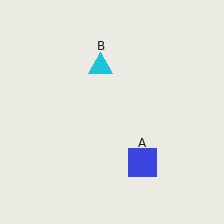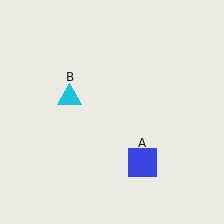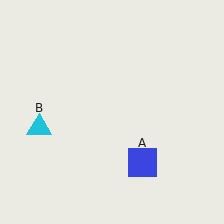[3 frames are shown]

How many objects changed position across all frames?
1 object changed position: cyan triangle (object B).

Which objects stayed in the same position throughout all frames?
Blue square (object A) remained stationary.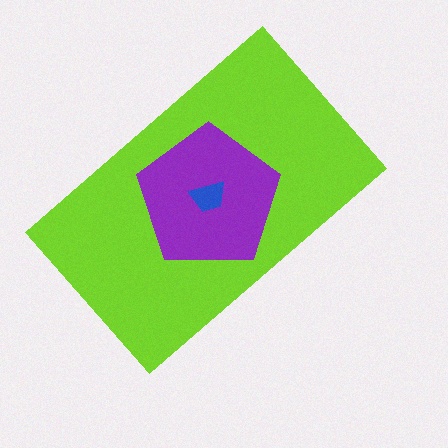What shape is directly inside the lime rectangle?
The purple pentagon.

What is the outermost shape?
The lime rectangle.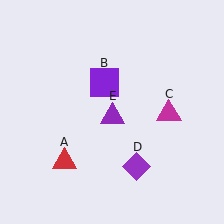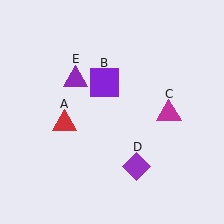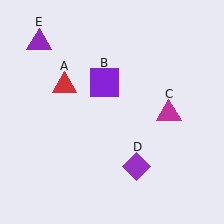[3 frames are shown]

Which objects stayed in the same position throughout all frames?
Purple square (object B) and magenta triangle (object C) and purple diamond (object D) remained stationary.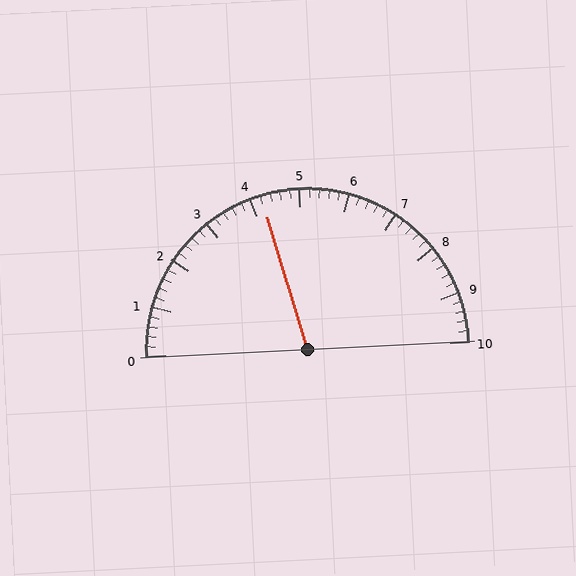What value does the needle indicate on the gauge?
The needle indicates approximately 4.2.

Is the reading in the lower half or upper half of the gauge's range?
The reading is in the lower half of the range (0 to 10).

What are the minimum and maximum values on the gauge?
The gauge ranges from 0 to 10.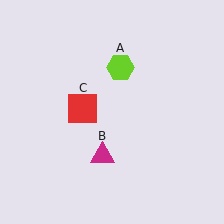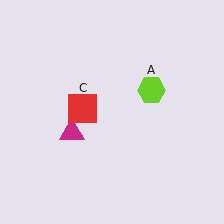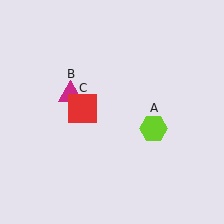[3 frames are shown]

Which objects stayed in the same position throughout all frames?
Red square (object C) remained stationary.